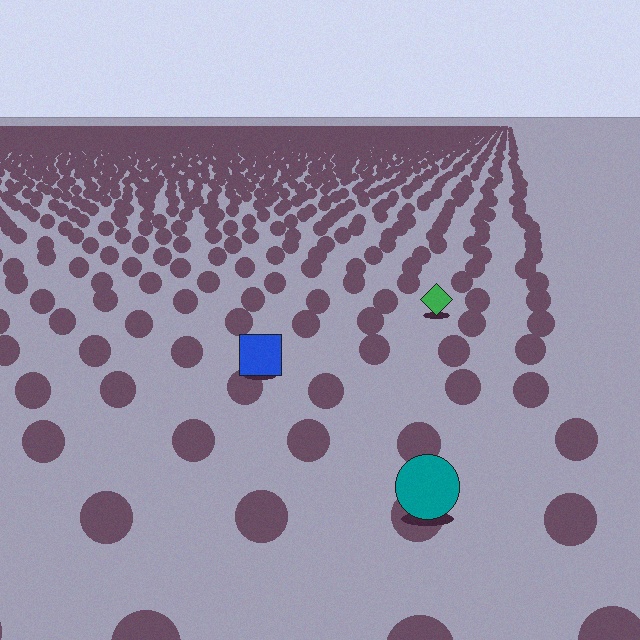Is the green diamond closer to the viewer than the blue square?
No. The blue square is closer — you can tell from the texture gradient: the ground texture is coarser near it.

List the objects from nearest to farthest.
From nearest to farthest: the teal circle, the blue square, the green diamond.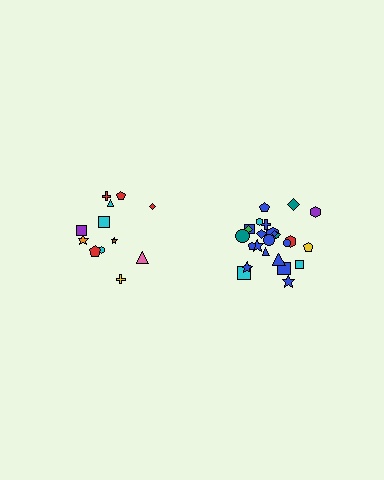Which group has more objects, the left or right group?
The right group.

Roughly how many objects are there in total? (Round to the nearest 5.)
Roughly 35 objects in total.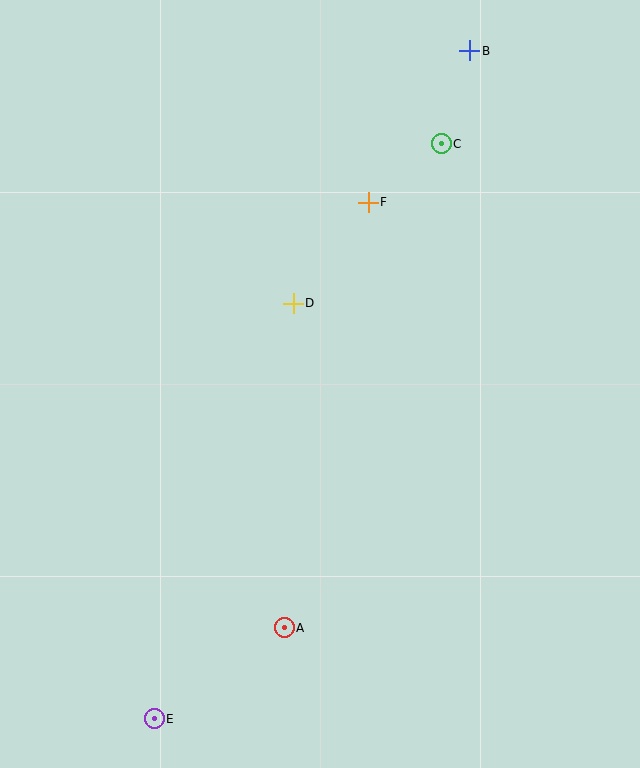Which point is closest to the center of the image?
Point D at (293, 303) is closest to the center.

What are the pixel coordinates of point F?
Point F is at (368, 202).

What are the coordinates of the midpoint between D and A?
The midpoint between D and A is at (289, 465).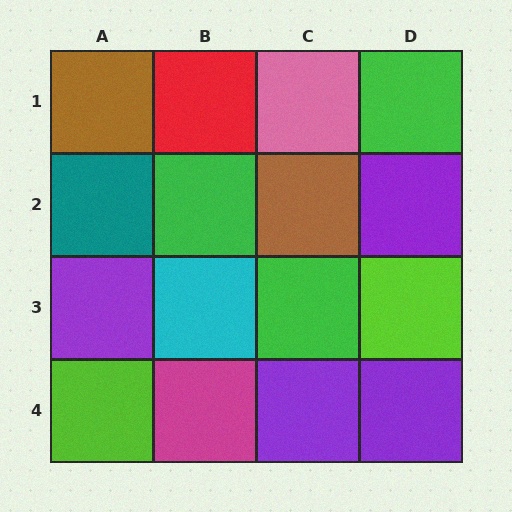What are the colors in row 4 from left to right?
Lime, magenta, purple, purple.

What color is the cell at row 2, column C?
Brown.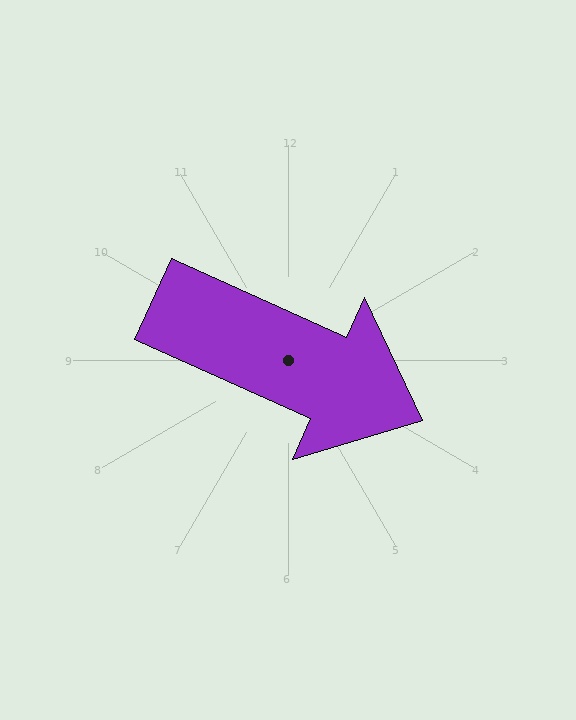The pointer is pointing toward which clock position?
Roughly 4 o'clock.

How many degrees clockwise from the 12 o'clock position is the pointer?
Approximately 114 degrees.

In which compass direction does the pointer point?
Southeast.